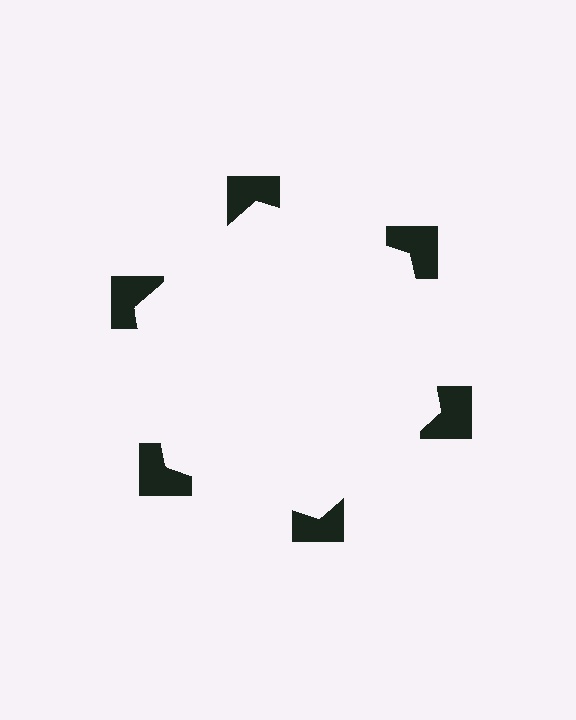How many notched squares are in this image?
There are 6 — one at each vertex of the illusory hexagon.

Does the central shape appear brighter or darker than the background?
It typically appears slightly brighter than the background, even though no actual brightness change is drawn.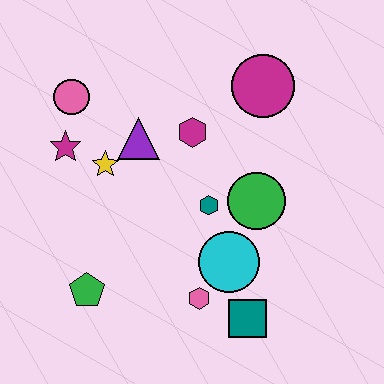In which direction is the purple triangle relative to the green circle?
The purple triangle is to the left of the green circle.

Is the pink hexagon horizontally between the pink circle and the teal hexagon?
Yes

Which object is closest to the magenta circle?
The magenta hexagon is closest to the magenta circle.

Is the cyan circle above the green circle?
No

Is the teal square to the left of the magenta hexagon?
No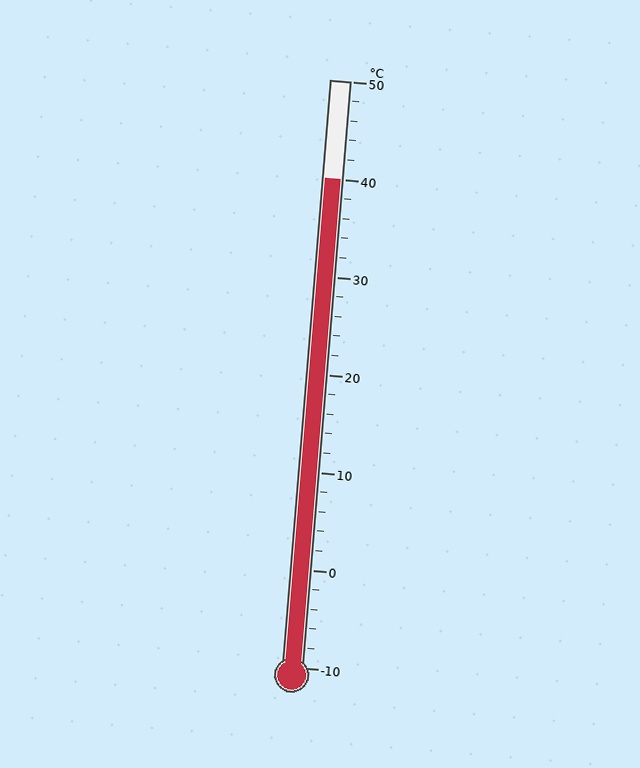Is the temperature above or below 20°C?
The temperature is above 20°C.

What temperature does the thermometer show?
The thermometer shows approximately 40°C.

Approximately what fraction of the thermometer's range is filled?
The thermometer is filled to approximately 85% of its range.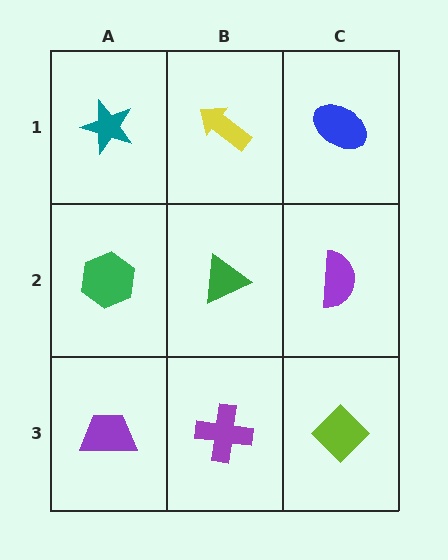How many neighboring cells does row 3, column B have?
3.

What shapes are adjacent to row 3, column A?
A green hexagon (row 2, column A), a purple cross (row 3, column B).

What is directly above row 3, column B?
A green triangle.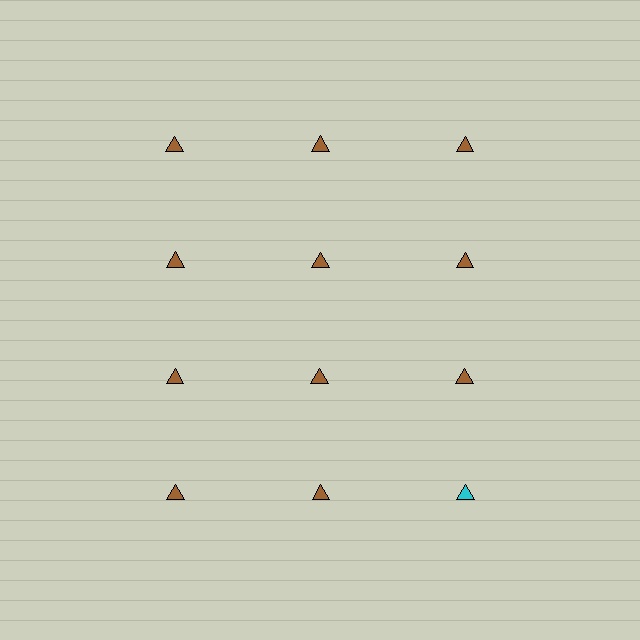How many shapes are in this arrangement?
There are 12 shapes arranged in a grid pattern.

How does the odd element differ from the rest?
It has a different color: cyan instead of brown.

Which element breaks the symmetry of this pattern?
The cyan triangle in the fourth row, center column breaks the symmetry. All other shapes are brown triangles.